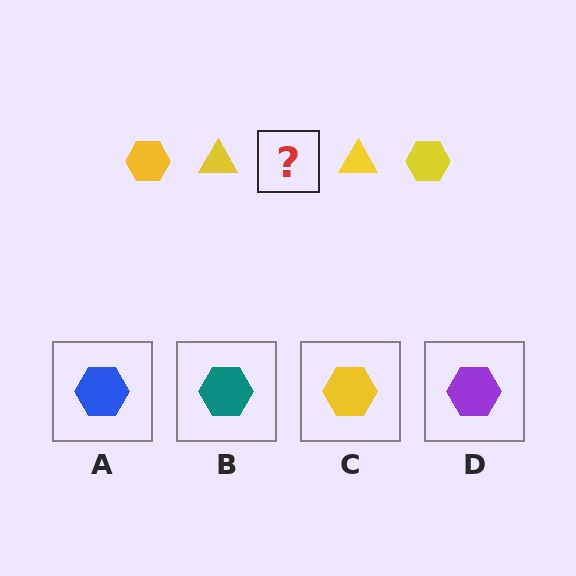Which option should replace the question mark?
Option C.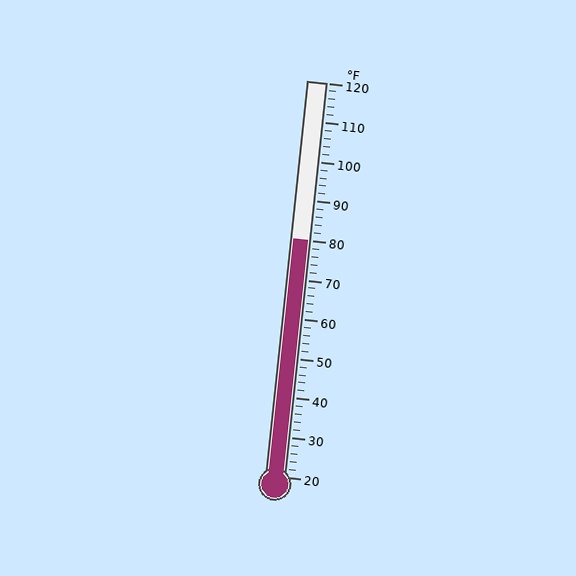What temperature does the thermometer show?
The thermometer shows approximately 80°F.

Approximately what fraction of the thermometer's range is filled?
The thermometer is filled to approximately 60% of its range.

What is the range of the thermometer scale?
The thermometer scale ranges from 20°F to 120°F.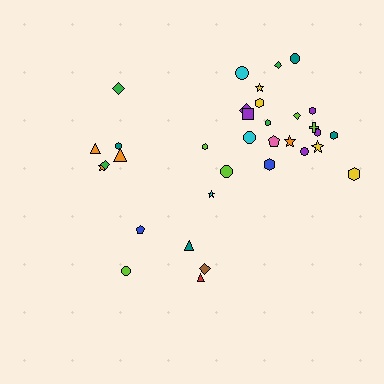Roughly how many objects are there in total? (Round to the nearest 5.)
Roughly 35 objects in total.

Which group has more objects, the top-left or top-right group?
The top-right group.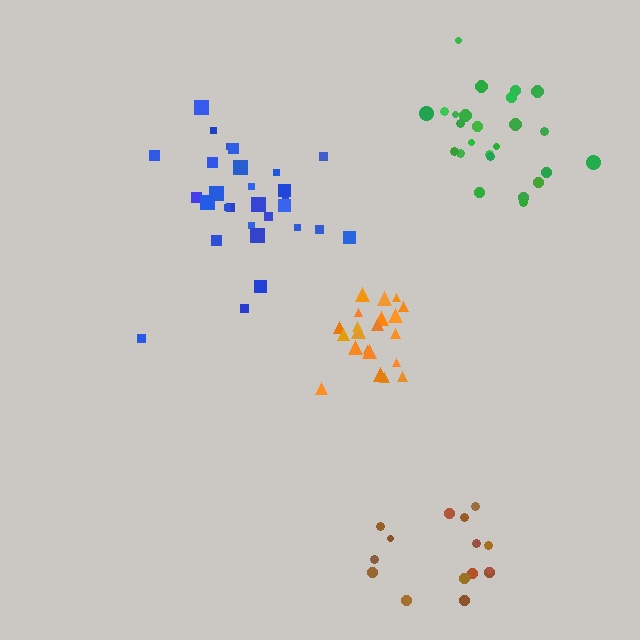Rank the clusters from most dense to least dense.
orange, green, blue, brown.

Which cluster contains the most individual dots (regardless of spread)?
Blue (29).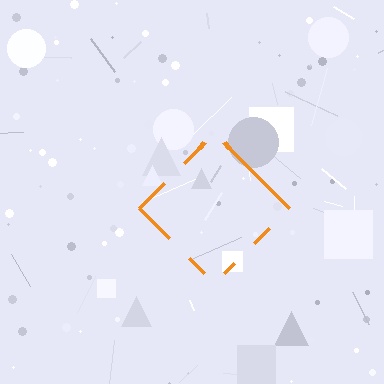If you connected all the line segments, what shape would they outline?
They would outline a diamond.